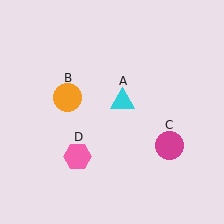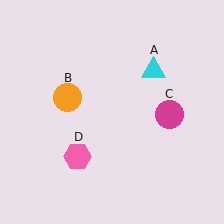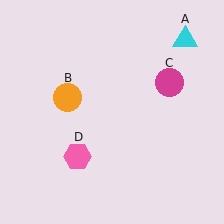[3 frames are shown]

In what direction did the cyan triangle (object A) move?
The cyan triangle (object A) moved up and to the right.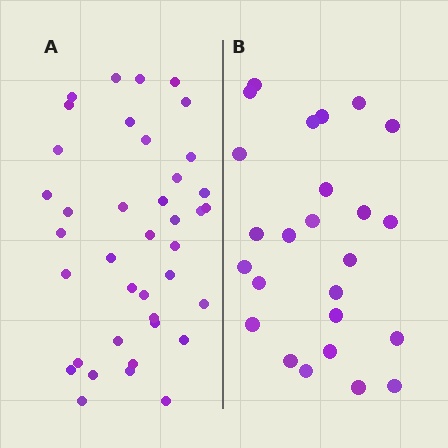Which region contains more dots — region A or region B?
Region A (the left region) has more dots.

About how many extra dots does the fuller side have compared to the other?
Region A has approximately 15 more dots than region B.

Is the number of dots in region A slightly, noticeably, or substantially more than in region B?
Region A has substantially more. The ratio is roughly 1.6 to 1.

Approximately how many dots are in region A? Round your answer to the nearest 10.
About 40 dots. (The exact count is 39, which rounds to 40.)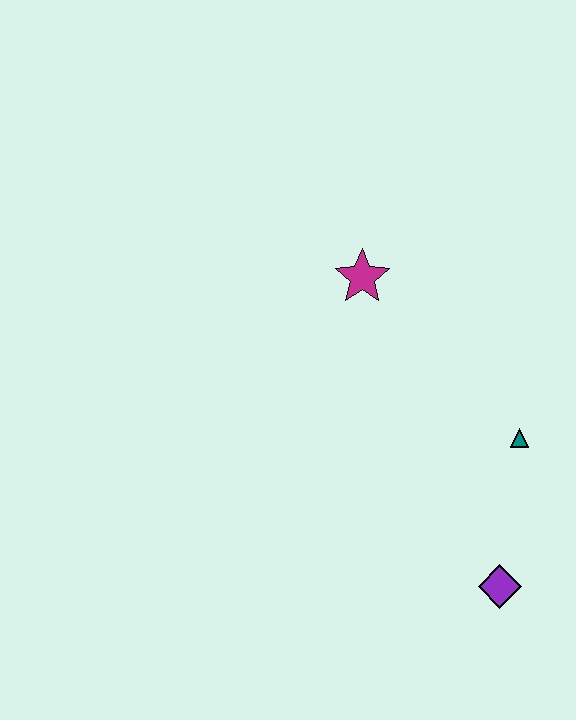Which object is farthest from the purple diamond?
The magenta star is farthest from the purple diamond.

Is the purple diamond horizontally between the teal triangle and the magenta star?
Yes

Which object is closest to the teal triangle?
The purple diamond is closest to the teal triangle.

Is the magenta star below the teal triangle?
No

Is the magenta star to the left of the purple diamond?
Yes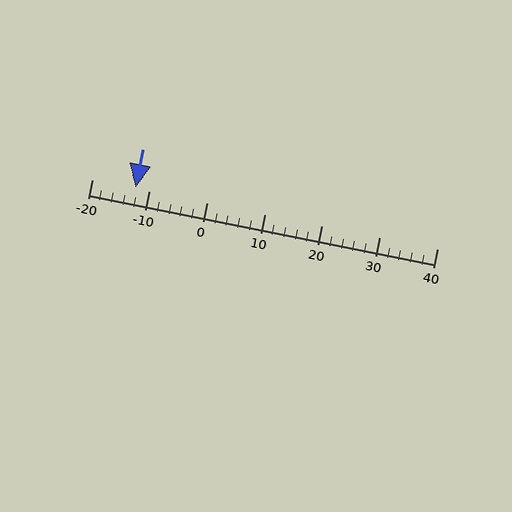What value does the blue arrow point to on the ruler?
The blue arrow points to approximately -12.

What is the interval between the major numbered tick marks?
The major tick marks are spaced 10 units apart.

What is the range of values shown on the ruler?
The ruler shows values from -20 to 40.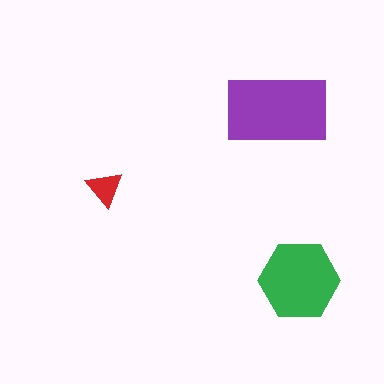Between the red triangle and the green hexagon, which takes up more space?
The green hexagon.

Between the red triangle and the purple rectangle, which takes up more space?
The purple rectangle.